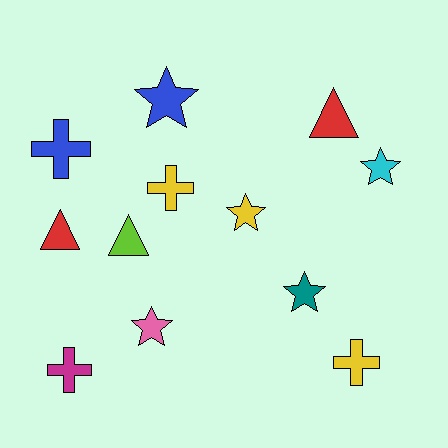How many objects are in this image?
There are 12 objects.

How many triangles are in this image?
There are 3 triangles.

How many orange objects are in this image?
There are no orange objects.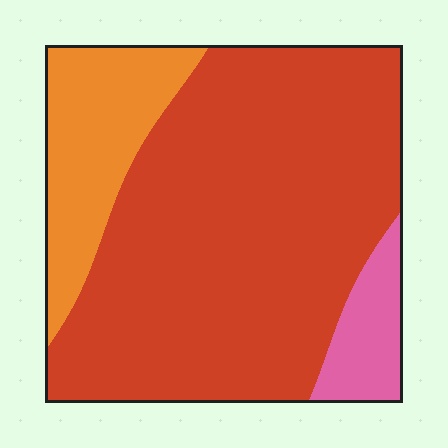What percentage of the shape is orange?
Orange takes up about one fifth (1/5) of the shape.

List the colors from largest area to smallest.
From largest to smallest: red, orange, pink.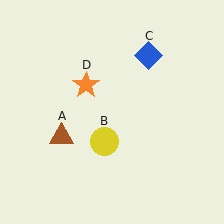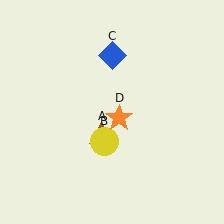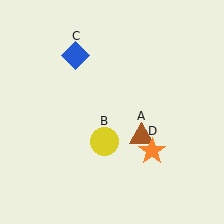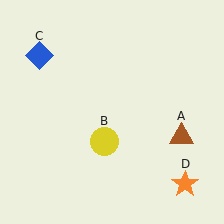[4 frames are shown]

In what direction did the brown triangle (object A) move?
The brown triangle (object A) moved right.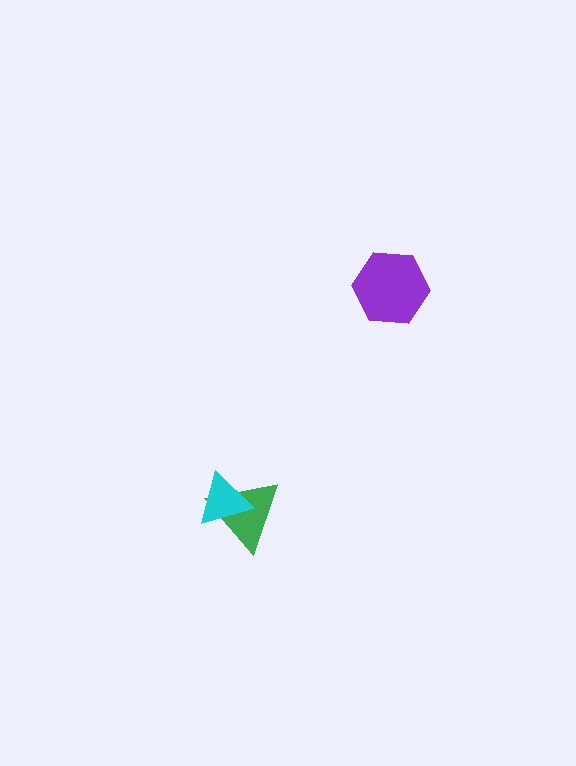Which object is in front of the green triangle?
The cyan triangle is in front of the green triangle.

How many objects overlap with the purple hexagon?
0 objects overlap with the purple hexagon.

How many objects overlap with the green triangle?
1 object overlaps with the green triangle.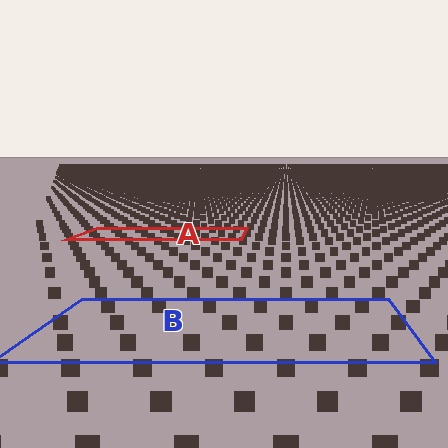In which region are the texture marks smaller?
The texture marks are smaller in region A, because it is farther away.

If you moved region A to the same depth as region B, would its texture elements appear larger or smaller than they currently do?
They would appear larger. At a closer depth, the same texture elements are projected at a bigger on-screen size.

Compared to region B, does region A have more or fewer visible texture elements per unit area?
Region A has more texture elements per unit area — they are packed more densely because it is farther away.